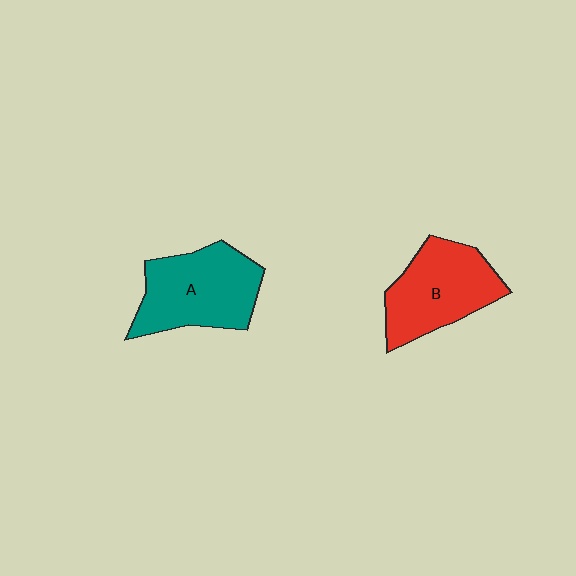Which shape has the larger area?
Shape A (teal).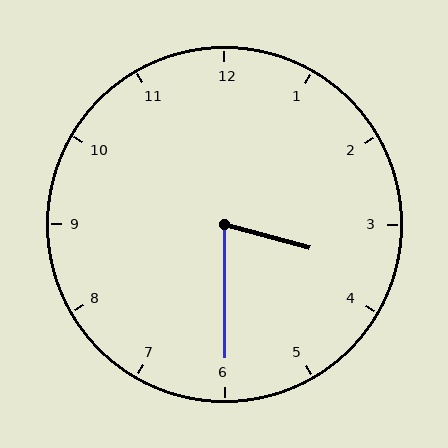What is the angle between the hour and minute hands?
Approximately 75 degrees.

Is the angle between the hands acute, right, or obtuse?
It is acute.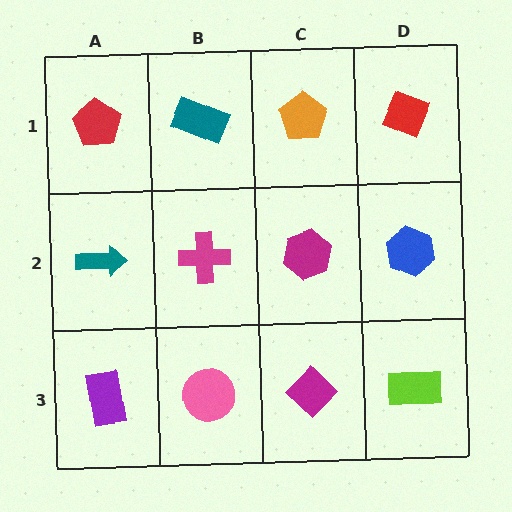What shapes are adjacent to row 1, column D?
A blue hexagon (row 2, column D), an orange pentagon (row 1, column C).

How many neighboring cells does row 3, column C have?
3.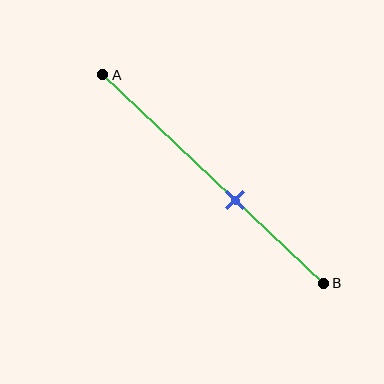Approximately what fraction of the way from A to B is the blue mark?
The blue mark is approximately 60% of the way from A to B.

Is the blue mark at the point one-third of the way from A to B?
No, the mark is at about 60% from A, not at the 33% one-third point.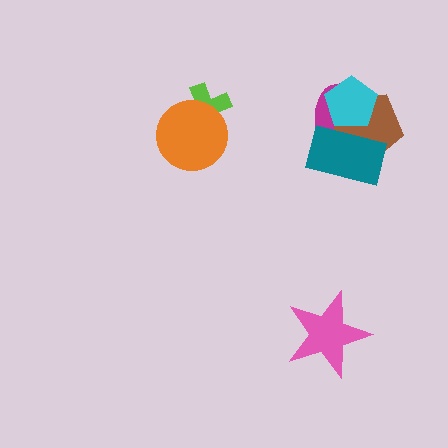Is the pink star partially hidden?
No, no other shape covers it.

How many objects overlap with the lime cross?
1 object overlaps with the lime cross.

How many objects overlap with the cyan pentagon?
3 objects overlap with the cyan pentagon.